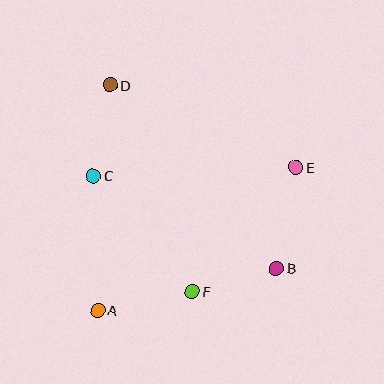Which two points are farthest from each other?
Points B and D are farthest from each other.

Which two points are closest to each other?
Points B and F are closest to each other.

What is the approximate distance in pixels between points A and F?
The distance between A and F is approximately 96 pixels.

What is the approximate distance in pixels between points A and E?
The distance between A and E is approximately 244 pixels.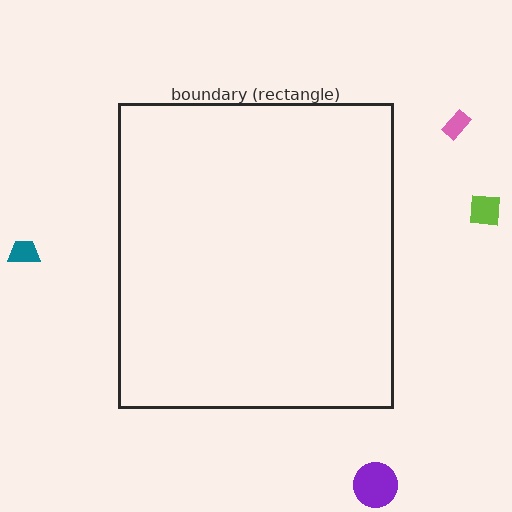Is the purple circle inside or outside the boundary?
Outside.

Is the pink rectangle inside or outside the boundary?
Outside.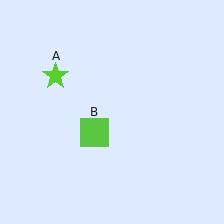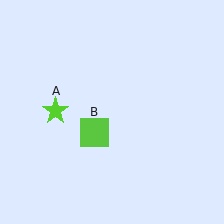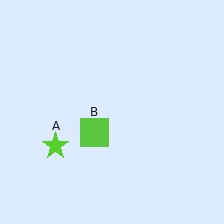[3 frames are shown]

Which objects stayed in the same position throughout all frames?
Lime square (object B) remained stationary.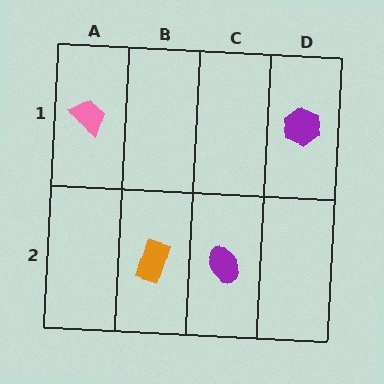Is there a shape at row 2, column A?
No, that cell is empty.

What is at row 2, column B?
An orange rectangle.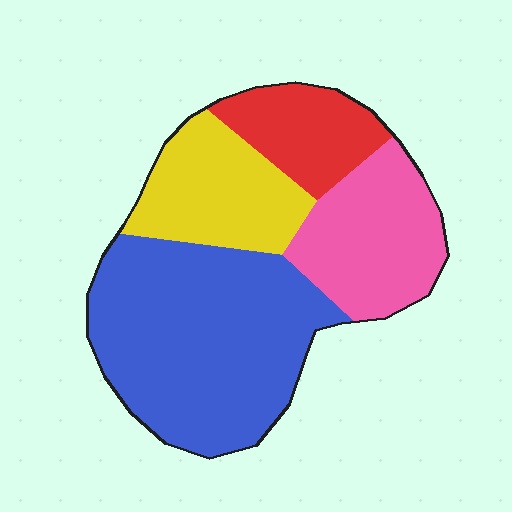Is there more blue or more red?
Blue.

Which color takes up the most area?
Blue, at roughly 45%.